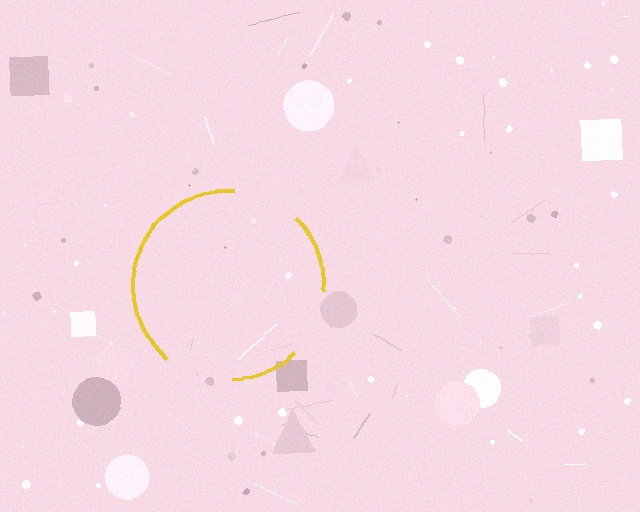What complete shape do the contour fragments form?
The contour fragments form a circle.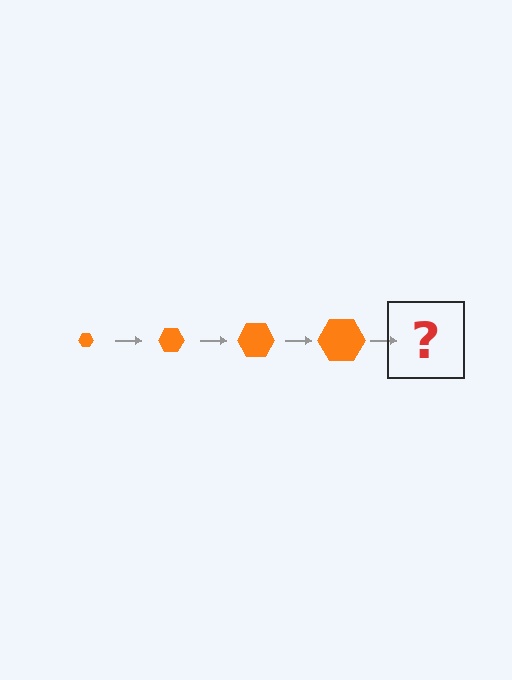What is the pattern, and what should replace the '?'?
The pattern is that the hexagon gets progressively larger each step. The '?' should be an orange hexagon, larger than the previous one.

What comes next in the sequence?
The next element should be an orange hexagon, larger than the previous one.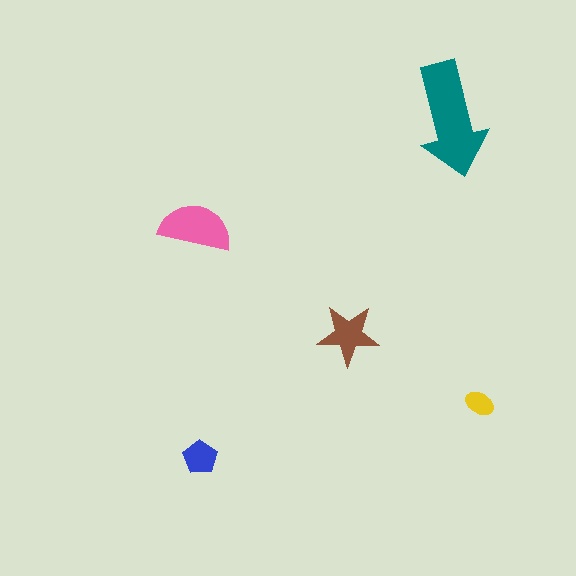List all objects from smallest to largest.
The yellow ellipse, the blue pentagon, the brown star, the pink semicircle, the teal arrow.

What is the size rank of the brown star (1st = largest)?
3rd.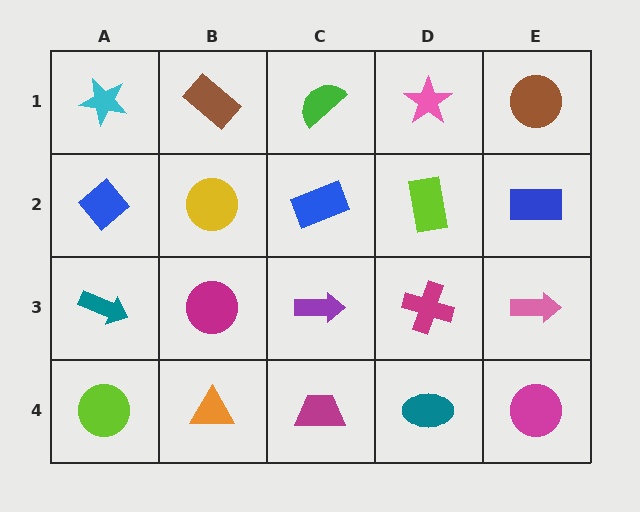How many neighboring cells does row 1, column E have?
2.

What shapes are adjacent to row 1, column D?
A lime rectangle (row 2, column D), a green semicircle (row 1, column C), a brown circle (row 1, column E).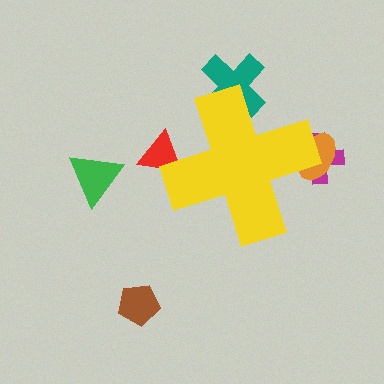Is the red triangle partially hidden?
Yes, the red triangle is partially hidden behind the yellow cross.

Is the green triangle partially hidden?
No, the green triangle is fully visible.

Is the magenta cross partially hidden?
Yes, the magenta cross is partially hidden behind the yellow cross.